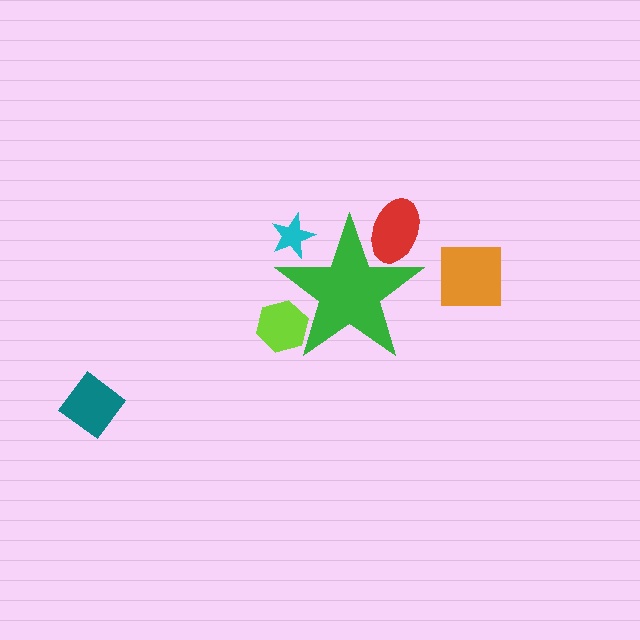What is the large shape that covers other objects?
A green star.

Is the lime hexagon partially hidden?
Yes, the lime hexagon is partially hidden behind the green star.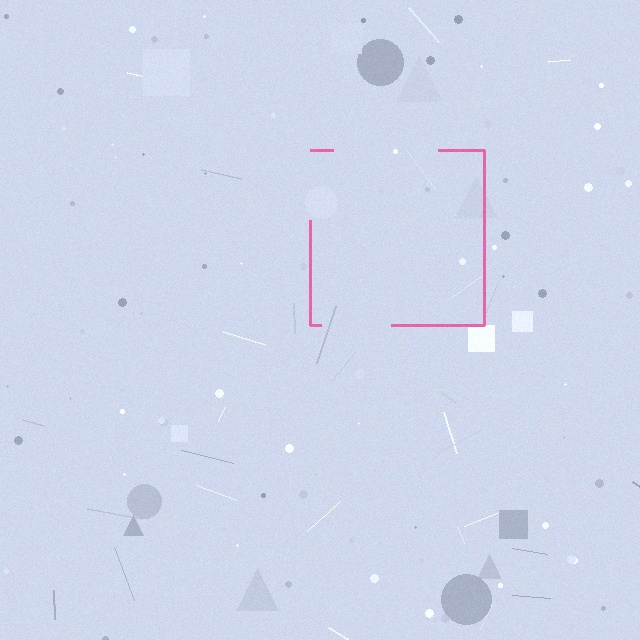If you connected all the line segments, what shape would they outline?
They would outline a square.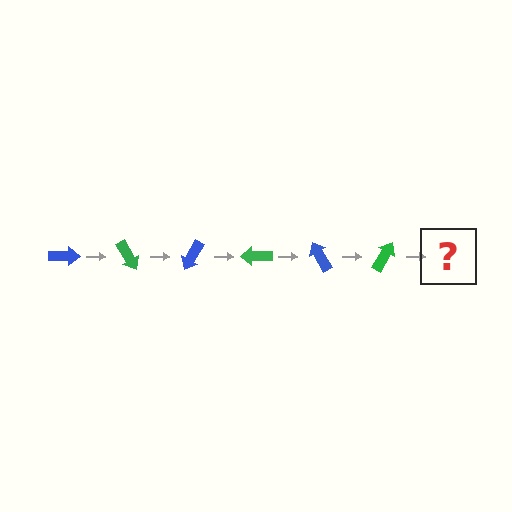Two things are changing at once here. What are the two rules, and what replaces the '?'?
The two rules are that it rotates 60 degrees each step and the color cycles through blue and green. The '?' should be a blue arrow, rotated 360 degrees from the start.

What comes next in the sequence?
The next element should be a blue arrow, rotated 360 degrees from the start.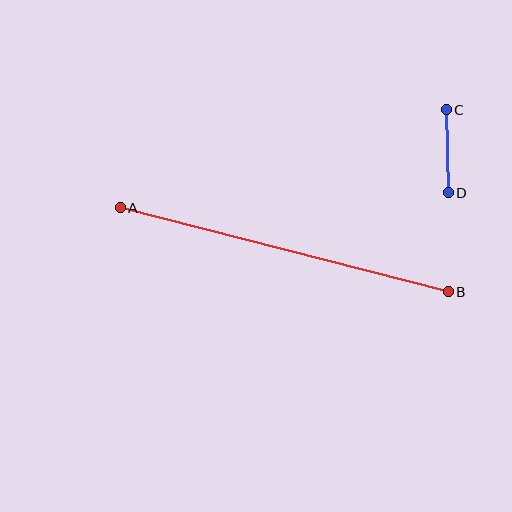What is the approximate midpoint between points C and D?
The midpoint is at approximately (447, 151) pixels.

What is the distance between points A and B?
The distance is approximately 339 pixels.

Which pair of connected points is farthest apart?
Points A and B are farthest apart.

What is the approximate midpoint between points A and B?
The midpoint is at approximately (284, 250) pixels.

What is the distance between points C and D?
The distance is approximately 83 pixels.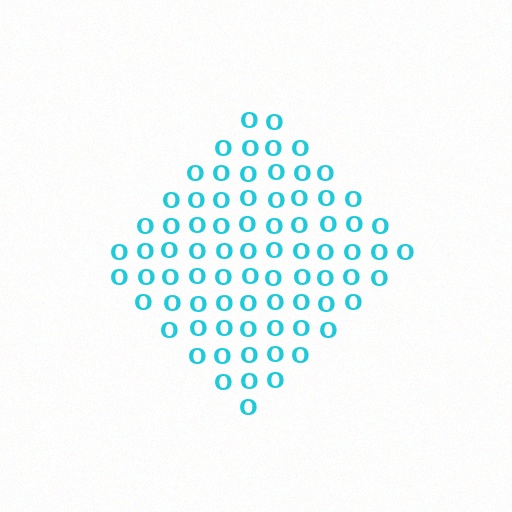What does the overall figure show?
The overall figure shows a diamond.